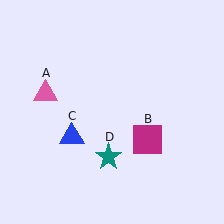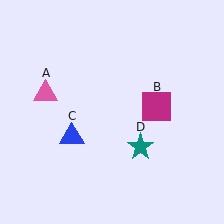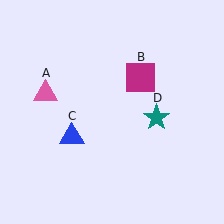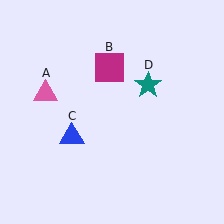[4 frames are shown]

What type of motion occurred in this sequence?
The magenta square (object B), teal star (object D) rotated counterclockwise around the center of the scene.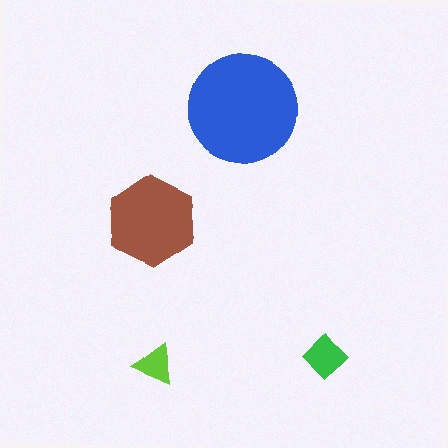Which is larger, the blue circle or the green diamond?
The blue circle.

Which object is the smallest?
The lime triangle.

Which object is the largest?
The blue circle.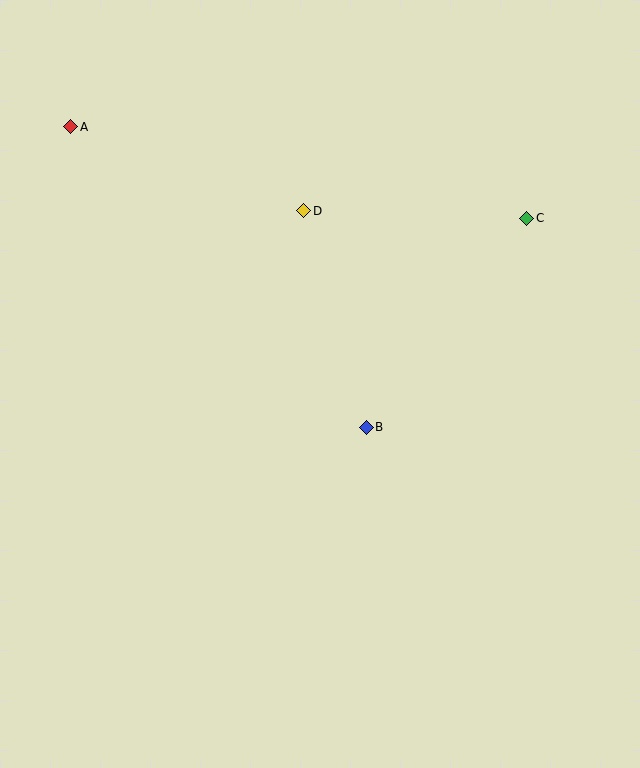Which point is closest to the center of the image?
Point B at (366, 427) is closest to the center.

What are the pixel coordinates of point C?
Point C is at (527, 218).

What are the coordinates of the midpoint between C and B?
The midpoint between C and B is at (446, 323).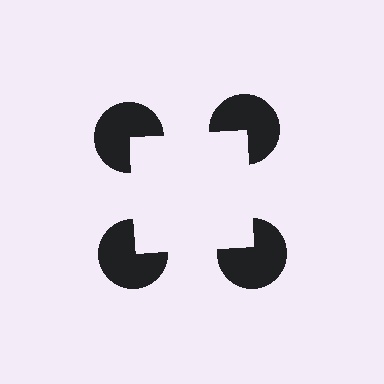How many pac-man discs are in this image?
There are 4 — one at each vertex of the illusory square.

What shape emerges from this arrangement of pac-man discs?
An illusory square — its edges are inferred from the aligned wedge cuts in the pac-man discs, not physically drawn.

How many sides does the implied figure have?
4 sides.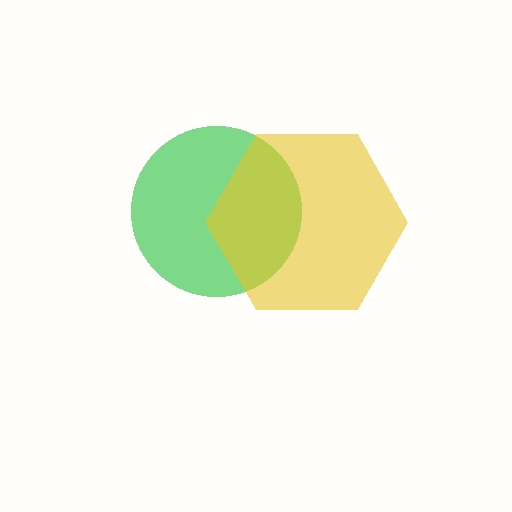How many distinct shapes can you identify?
There are 2 distinct shapes: a green circle, a yellow hexagon.